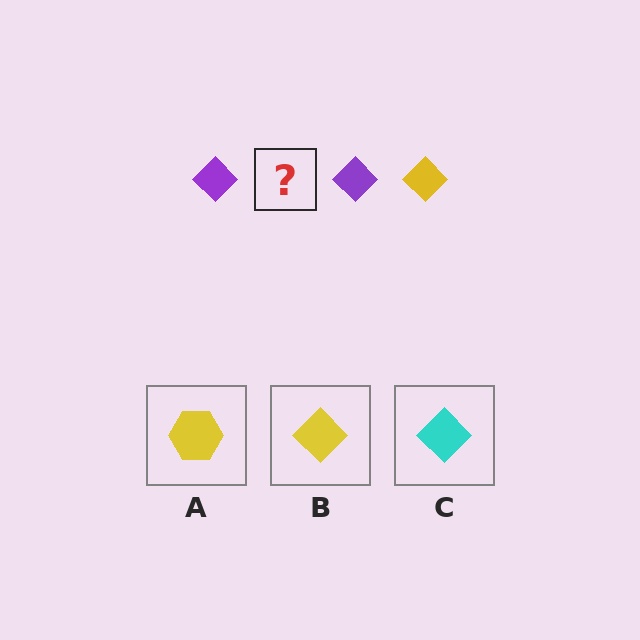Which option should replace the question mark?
Option B.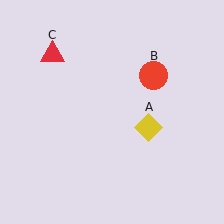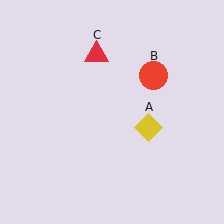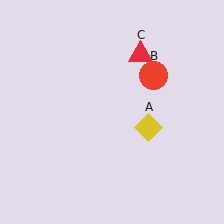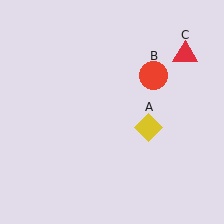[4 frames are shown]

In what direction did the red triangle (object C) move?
The red triangle (object C) moved right.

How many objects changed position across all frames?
1 object changed position: red triangle (object C).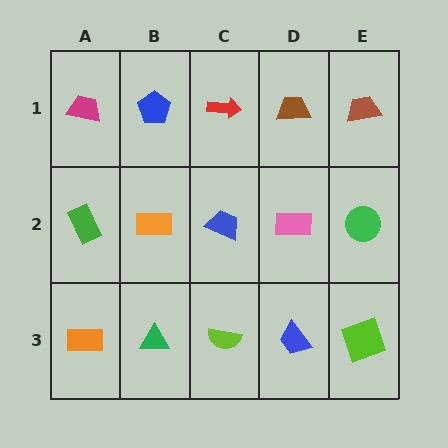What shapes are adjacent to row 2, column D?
A brown trapezoid (row 1, column D), a blue trapezoid (row 3, column D), a blue trapezoid (row 2, column C), a green circle (row 2, column E).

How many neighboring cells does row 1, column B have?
3.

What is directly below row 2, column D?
A blue trapezoid.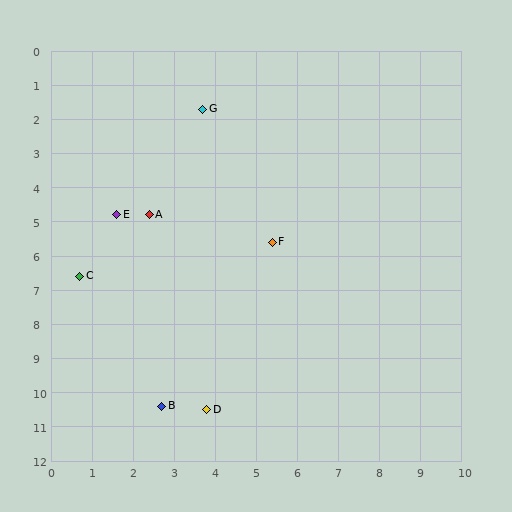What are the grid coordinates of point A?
Point A is at approximately (2.4, 4.8).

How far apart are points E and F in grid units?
Points E and F are about 3.9 grid units apart.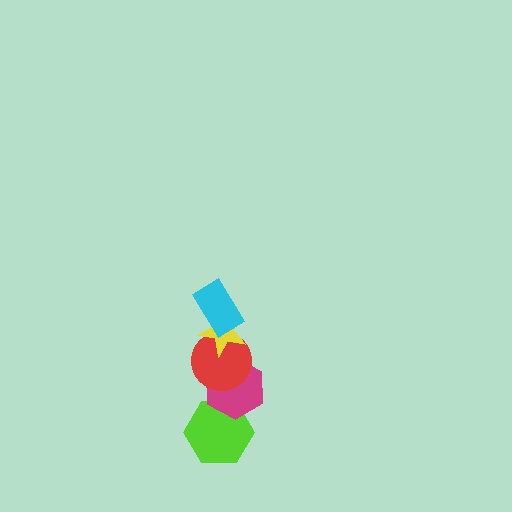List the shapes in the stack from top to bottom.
From top to bottom: the cyan rectangle, the yellow star, the red circle, the magenta hexagon, the lime hexagon.